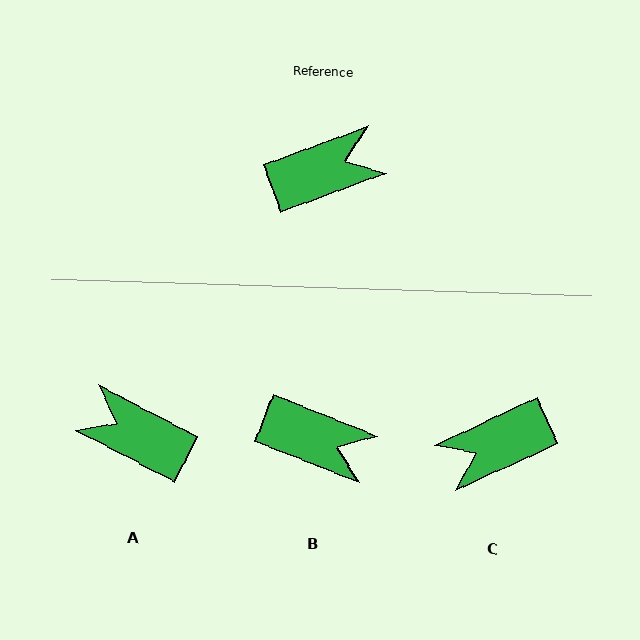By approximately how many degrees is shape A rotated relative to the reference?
Approximately 132 degrees counter-clockwise.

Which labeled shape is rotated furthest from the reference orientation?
C, about 176 degrees away.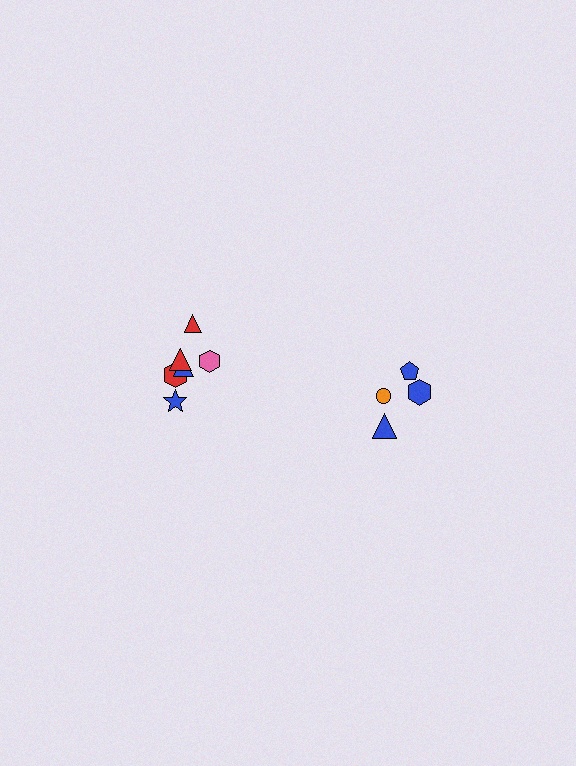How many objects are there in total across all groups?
There are 10 objects.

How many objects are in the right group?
There are 4 objects.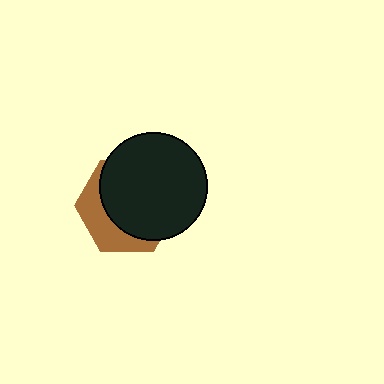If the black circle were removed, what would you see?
You would see the complete brown hexagon.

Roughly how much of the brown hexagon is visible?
A small part of it is visible (roughly 33%).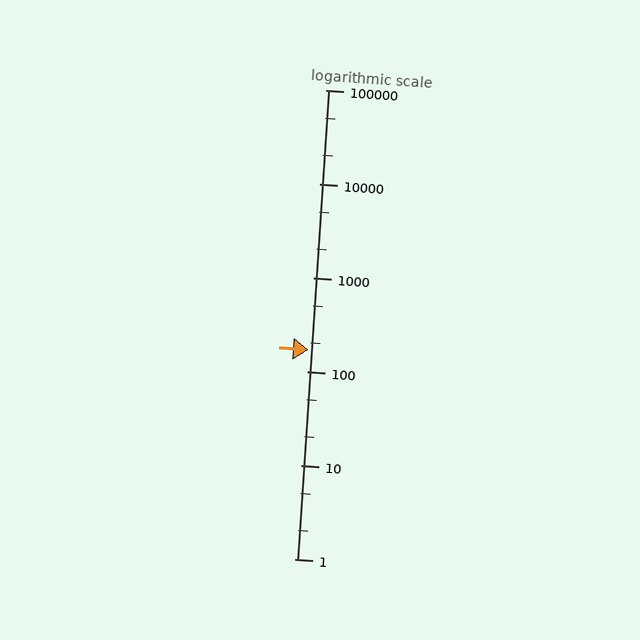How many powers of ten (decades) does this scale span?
The scale spans 5 decades, from 1 to 100000.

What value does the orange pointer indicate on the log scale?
The pointer indicates approximately 170.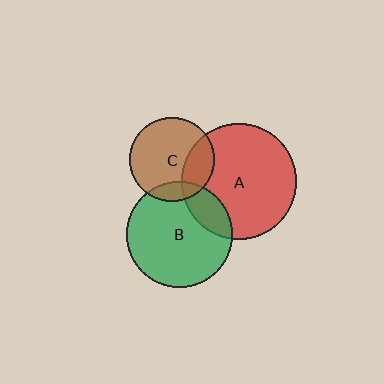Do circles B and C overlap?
Yes.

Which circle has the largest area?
Circle A (red).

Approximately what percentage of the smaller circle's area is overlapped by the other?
Approximately 15%.